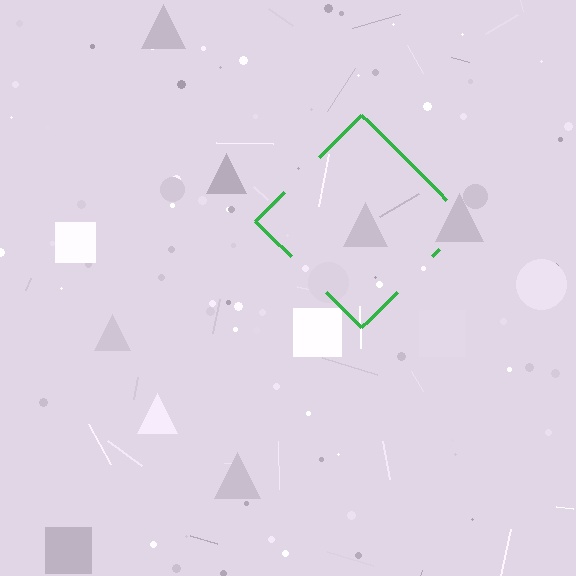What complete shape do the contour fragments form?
The contour fragments form a diamond.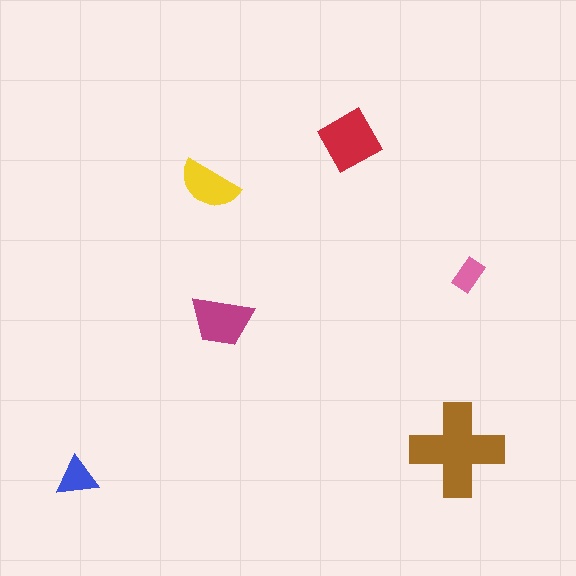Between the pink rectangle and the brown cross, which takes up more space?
The brown cross.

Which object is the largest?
The brown cross.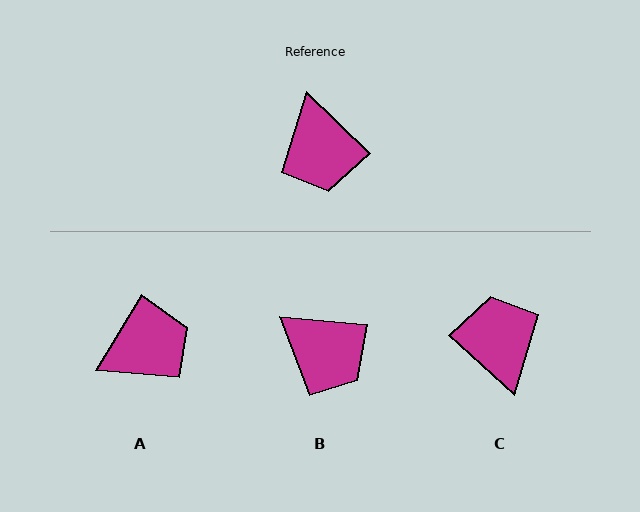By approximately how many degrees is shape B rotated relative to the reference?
Approximately 39 degrees counter-clockwise.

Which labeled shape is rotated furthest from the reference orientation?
C, about 179 degrees away.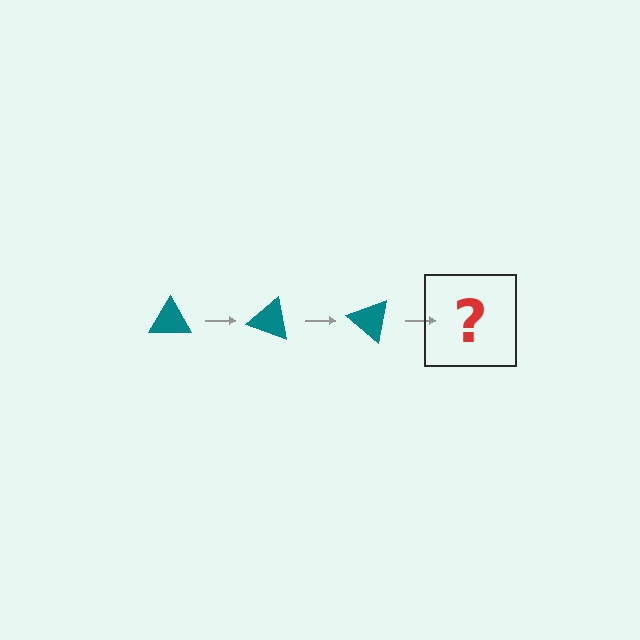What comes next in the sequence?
The next element should be a teal triangle rotated 60 degrees.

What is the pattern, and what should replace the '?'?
The pattern is that the triangle rotates 20 degrees each step. The '?' should be a teal triangle rotated 60 degrees.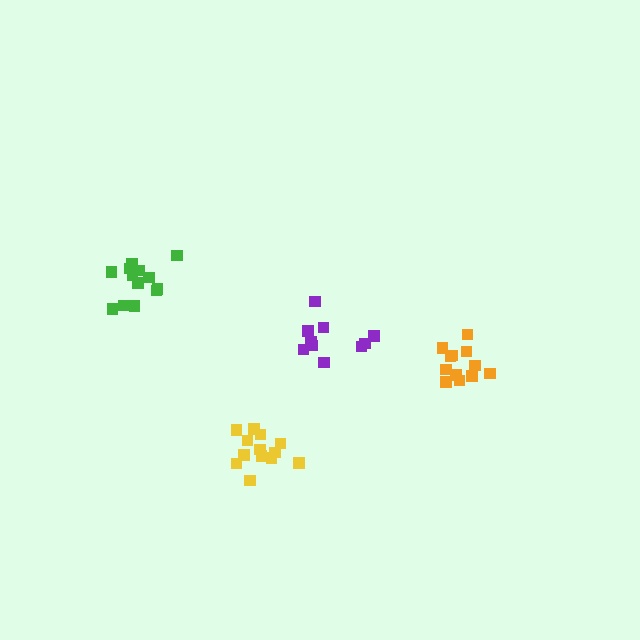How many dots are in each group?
Group 1: 13 dots, Group 2: 10 dots, Group 3: 12 dots, Group 4: 13 dots (48 total).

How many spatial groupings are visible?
There are 4 spatial groupings.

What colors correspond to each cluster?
The clusters are colored: yellow, purple, orange, green.